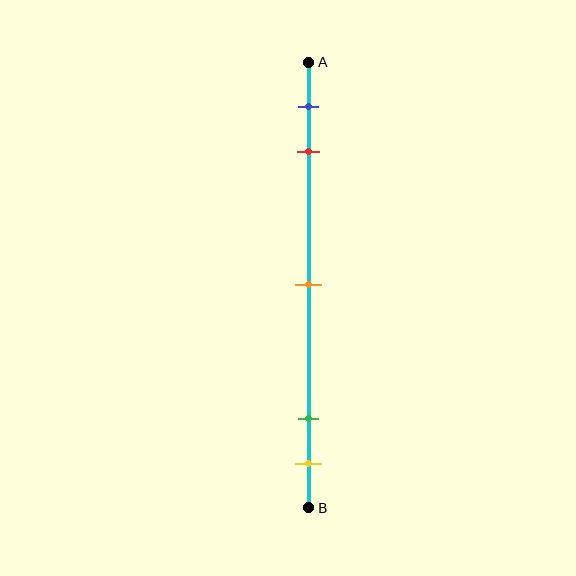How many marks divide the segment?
There are 5 marks dividing the segment.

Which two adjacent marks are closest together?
The green and yellow marks are the closest adjacent pair.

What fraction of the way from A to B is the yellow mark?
The yellow mark is approximately 90% (0.9) of the way from A to B.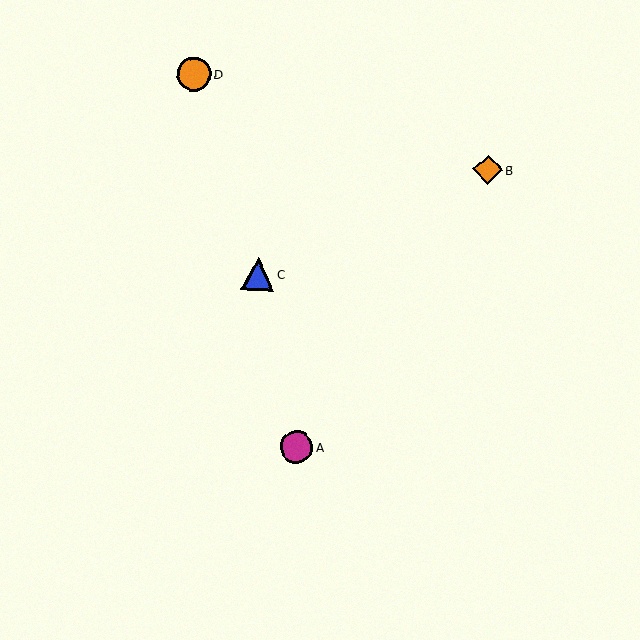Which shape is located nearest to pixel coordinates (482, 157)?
The orange diamond (labeled B) at (488, 170) is nearest to that location.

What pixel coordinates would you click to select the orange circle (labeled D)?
Click at (194, 74) to select the orange circle D.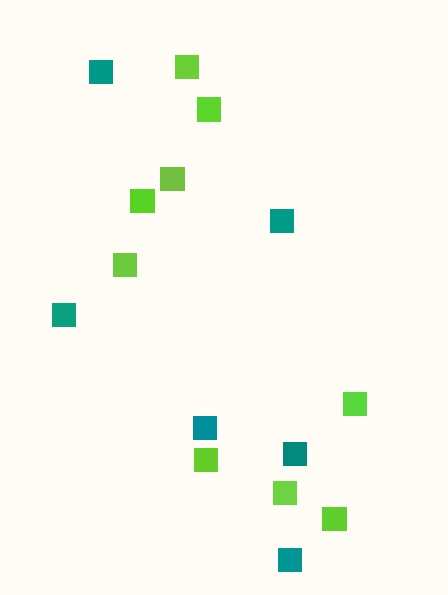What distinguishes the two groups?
There are 2 groups: one group of lime squares (9) and one group of teal squares (6).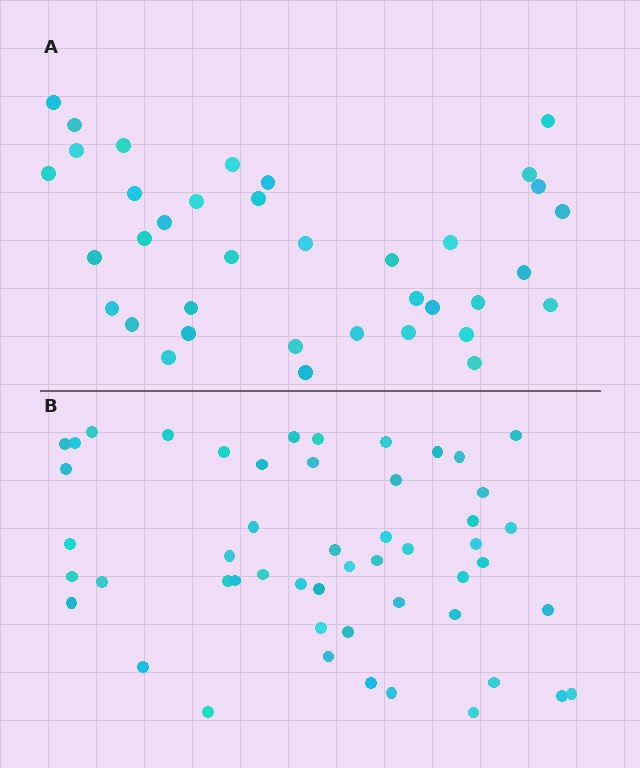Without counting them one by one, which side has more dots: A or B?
Region B (the bottom region) has more dots.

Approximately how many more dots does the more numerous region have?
Region B has approximately 15 more dots than region A.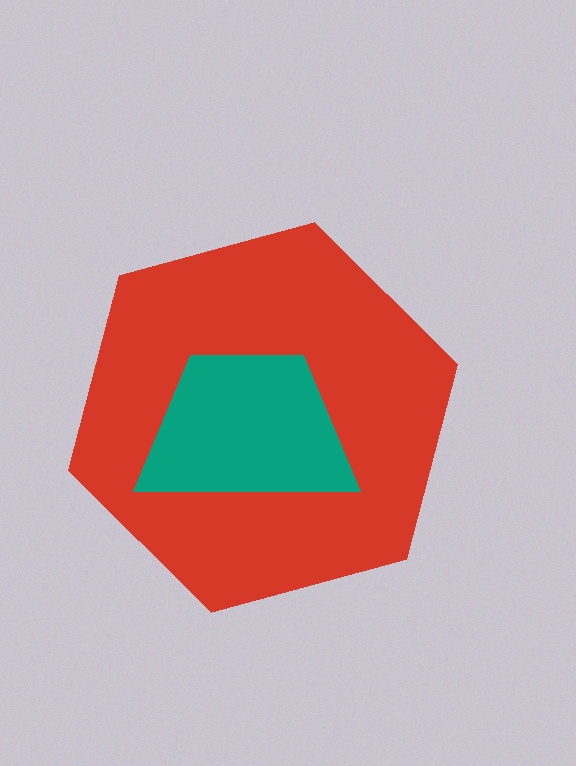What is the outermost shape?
The red hexagon.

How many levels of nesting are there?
2.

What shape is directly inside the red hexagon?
The teal trapezoid.